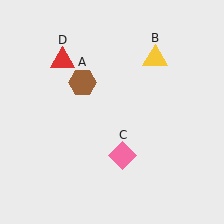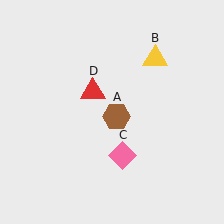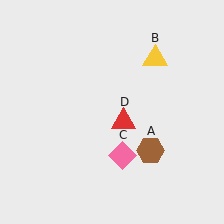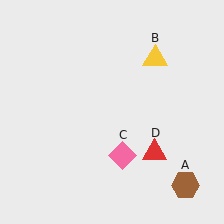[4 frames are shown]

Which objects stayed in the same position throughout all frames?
Yellow triangle (object B) and pink diamond (object C) remained stationary.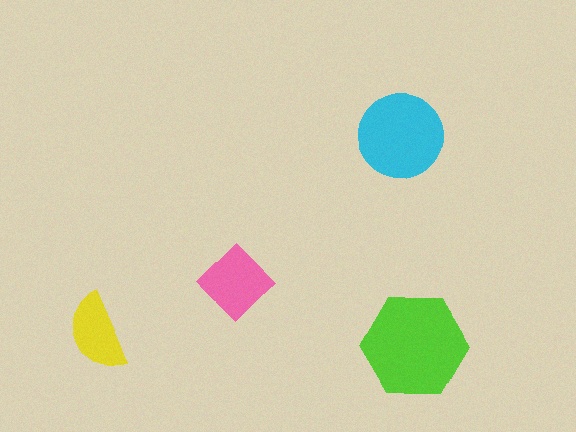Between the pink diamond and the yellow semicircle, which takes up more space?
The pink diamond.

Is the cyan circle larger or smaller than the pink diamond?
Larger.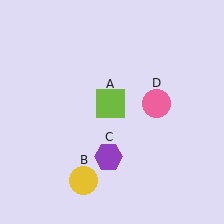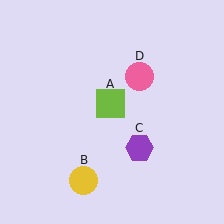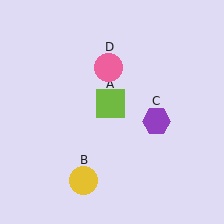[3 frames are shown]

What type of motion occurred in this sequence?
The purple hexagon (object C), pink circle (object D) rotated counterclockwise around the center of the scene.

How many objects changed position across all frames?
2 objects changed position: purple hexagon (object C), pink circle (object D).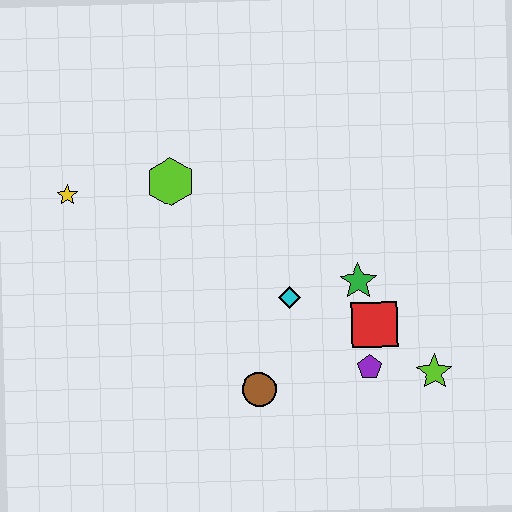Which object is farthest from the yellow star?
The lime star is farthest from the yellow star.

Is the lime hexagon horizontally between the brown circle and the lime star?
No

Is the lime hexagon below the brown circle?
No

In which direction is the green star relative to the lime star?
The green star is above the lime star.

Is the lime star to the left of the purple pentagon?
No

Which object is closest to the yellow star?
The lime hexagon is closest to the yellow star.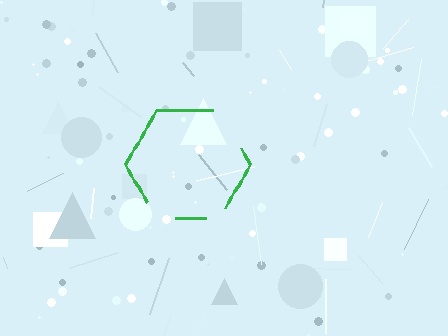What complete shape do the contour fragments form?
The contour fragments form a hexagon.